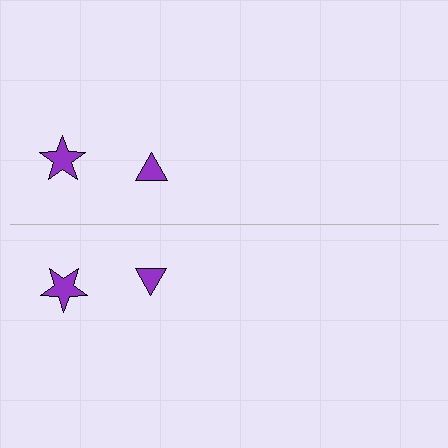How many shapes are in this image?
There are 4 shapes in this image.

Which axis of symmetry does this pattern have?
The pattern has a horizontal axis of symmetry running through the center of the image.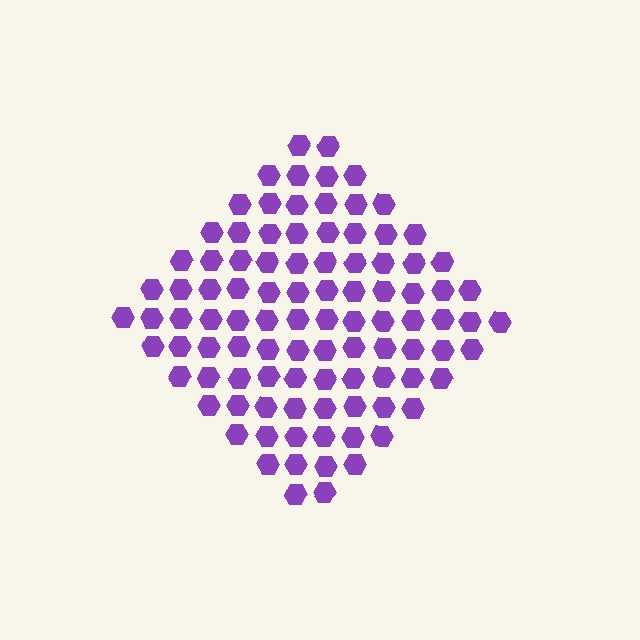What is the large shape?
The large shape is a diamond.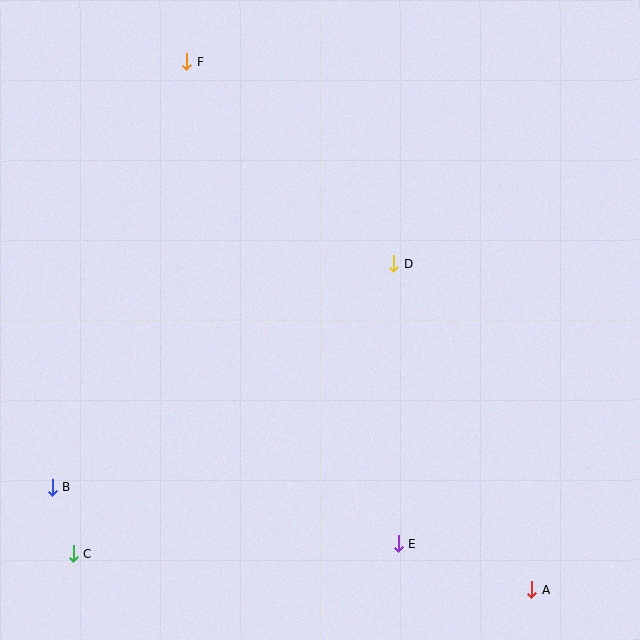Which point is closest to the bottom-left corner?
Point C is closest to the bottom-left corner.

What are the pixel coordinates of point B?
Point B is at (53, 488).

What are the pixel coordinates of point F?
Point F is at (187, 62).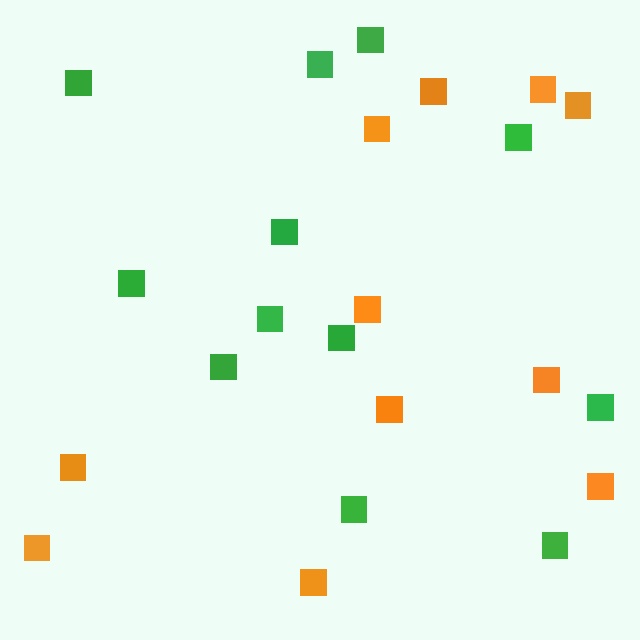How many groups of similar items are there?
There are 2 groups: one group of green squares (12) and one group of orange squares (11).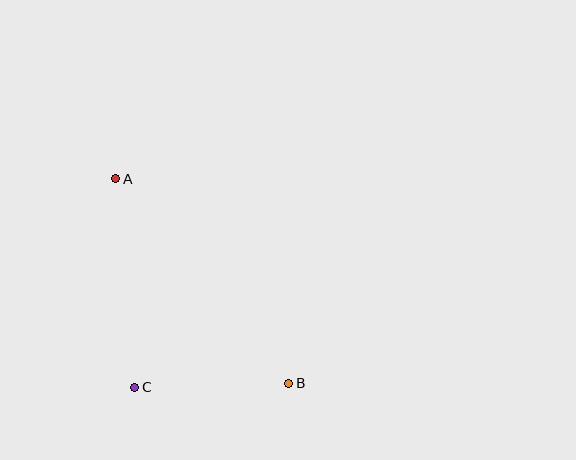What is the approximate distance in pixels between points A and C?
The distance between A and C is approximately 209 pixels.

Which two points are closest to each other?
Points B and C are closest to each other.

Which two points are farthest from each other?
Points A and B are farthest from each other.